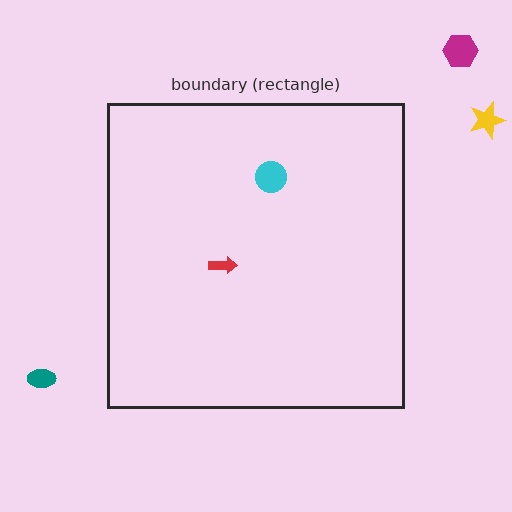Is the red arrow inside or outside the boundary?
Inside.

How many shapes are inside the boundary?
2 inside, 3 outside.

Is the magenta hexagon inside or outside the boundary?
Outside.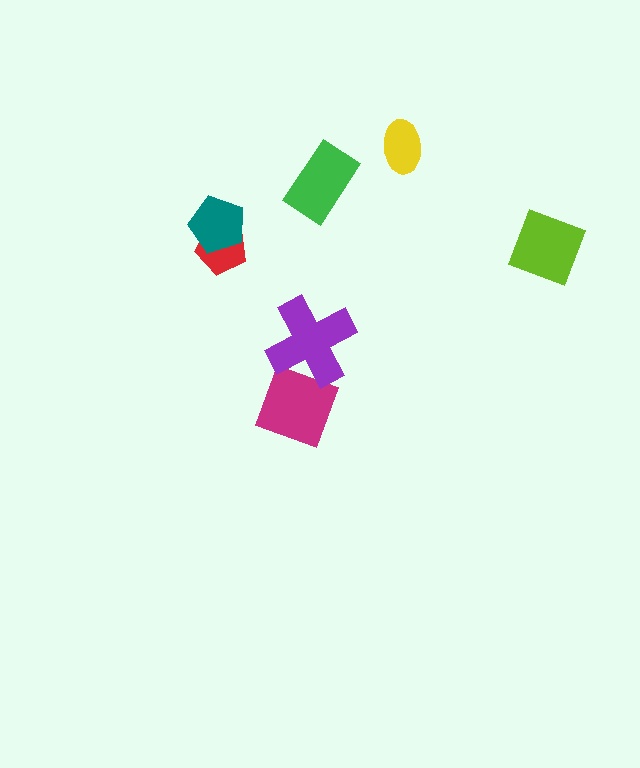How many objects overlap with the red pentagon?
1 object overlaps with the red pentagon.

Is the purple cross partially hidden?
No, no other shape covers it.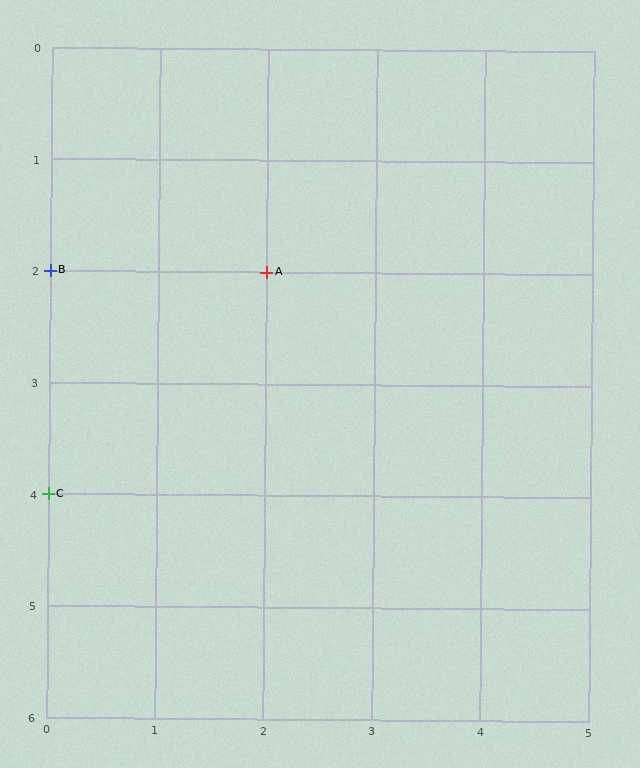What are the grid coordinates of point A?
Point A is at grid coordinates (2, 2).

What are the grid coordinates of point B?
Point B is at grid coordinates (0, 2).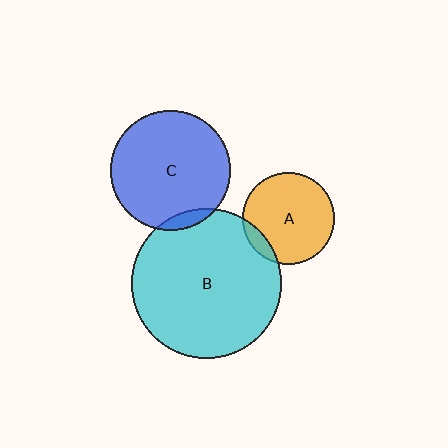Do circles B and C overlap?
Yes.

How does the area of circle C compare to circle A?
Approximately 1.7 times.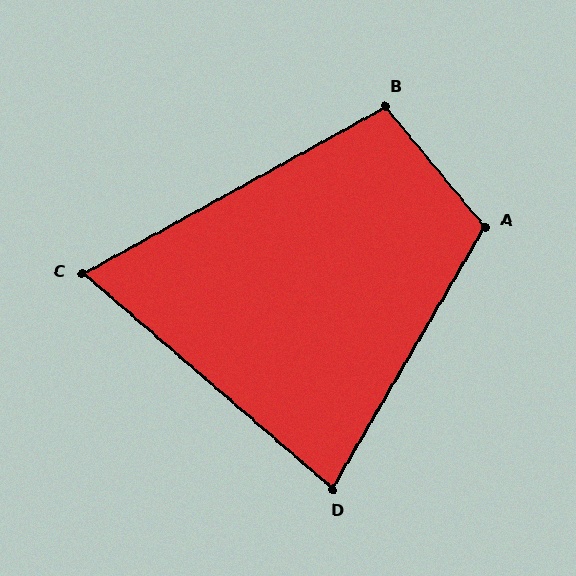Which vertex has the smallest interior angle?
C, at approximately 70 degrees.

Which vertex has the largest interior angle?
A, at approximately 110 degrees.